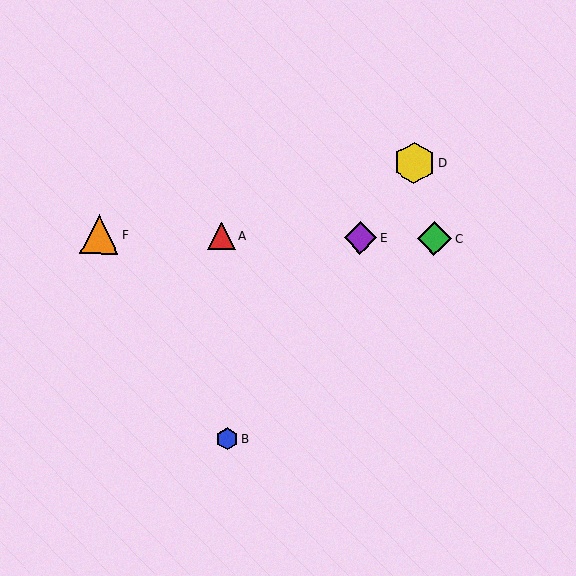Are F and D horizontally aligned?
No, F is at y≈234 and D is at y≈163.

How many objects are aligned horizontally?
4 objects (A, C, E, F) are aligned horizontally.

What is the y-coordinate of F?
Object F is at y≈234.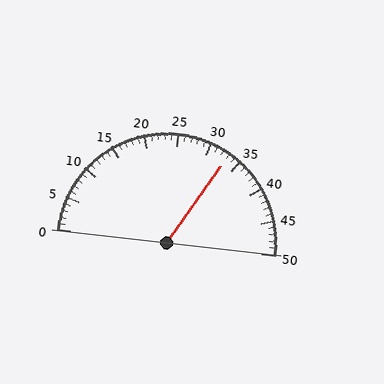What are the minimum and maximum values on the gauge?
The gauge ranges from 0 to 50.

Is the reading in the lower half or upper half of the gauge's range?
The reading is in the upper half of the range (0 to 50).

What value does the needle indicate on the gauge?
The needle indicates approximately 33.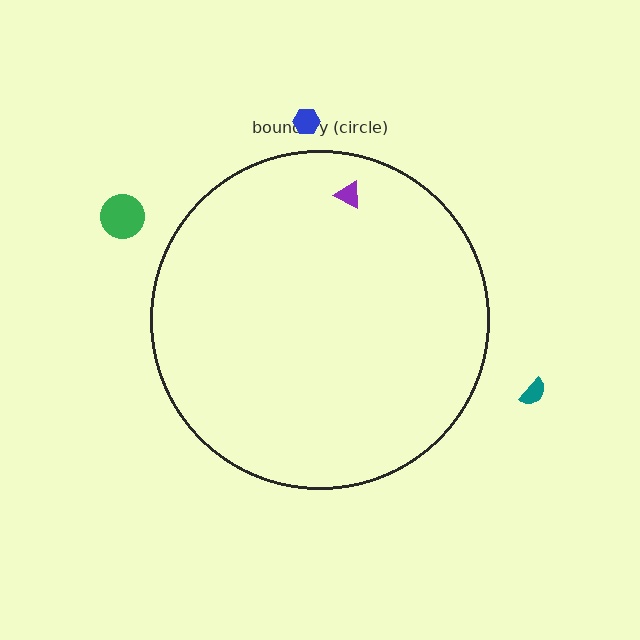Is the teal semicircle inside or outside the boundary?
Outside.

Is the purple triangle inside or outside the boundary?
Inside.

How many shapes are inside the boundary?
1 inside, 3 outside.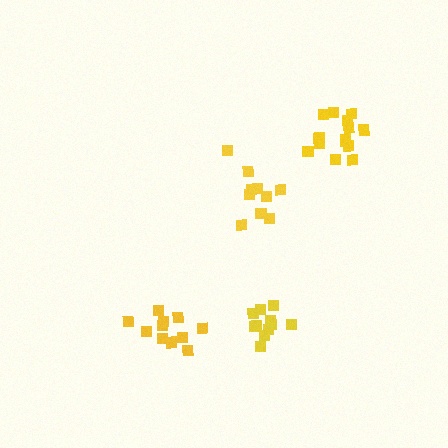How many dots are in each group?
Group 1: 14 dots, Group 2: 11 dots, Group 3: 10 dots, Group 4: 11 dots (46 total).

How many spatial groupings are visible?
There are 4 spatial groupings.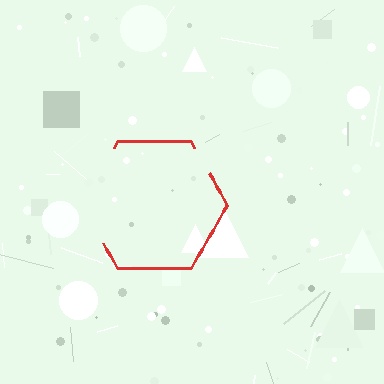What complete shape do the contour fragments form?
The contour fragments form a hexagon.